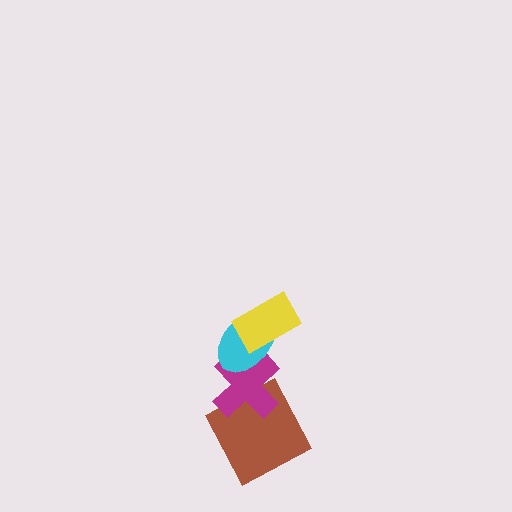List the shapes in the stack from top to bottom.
From top to bottom: the yellow rectangle, the cyan ellipse, the magenta cross, the brown square.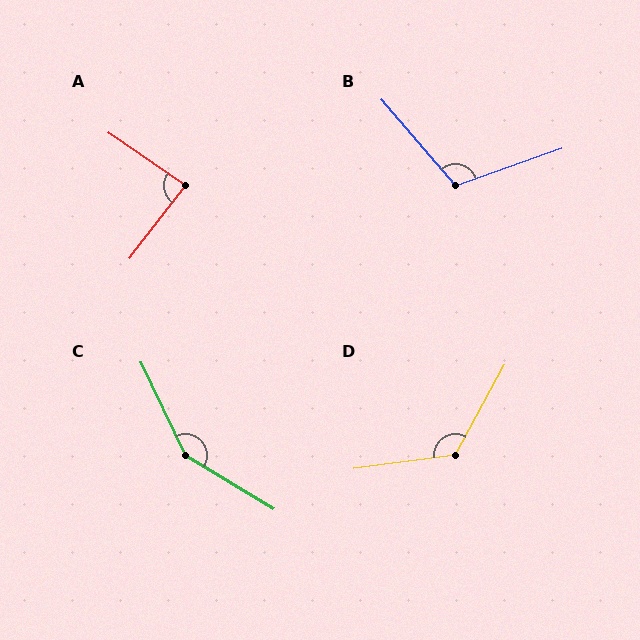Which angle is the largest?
C, at approximately 146 degrees.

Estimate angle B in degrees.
Approximately 111 degrees.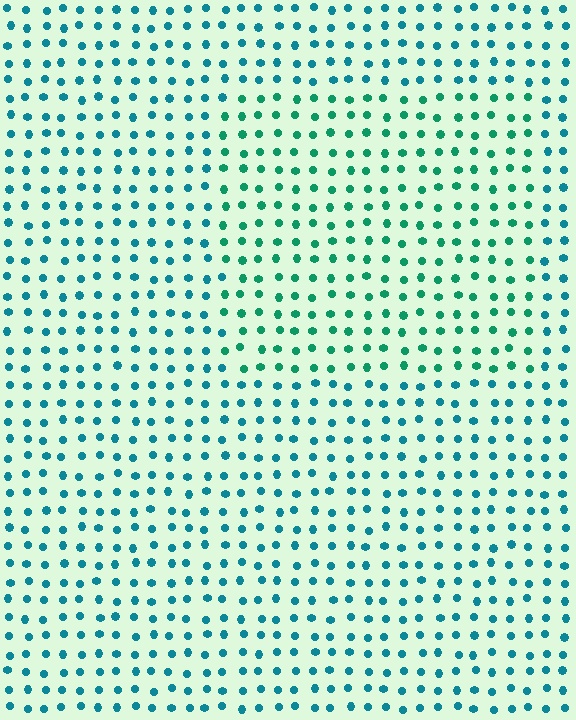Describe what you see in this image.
The image is filled with small teal elements in a uniform arrangement. A rectangle-shaped region is visible where the elements are tinted to a slightly different hue, forming a subtle color boundary.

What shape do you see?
I see a rectangle.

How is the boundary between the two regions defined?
The boundary is defined purely by a slight shift in hue (about 30 degrees). Spacing, size, and orientation are identical on both sides.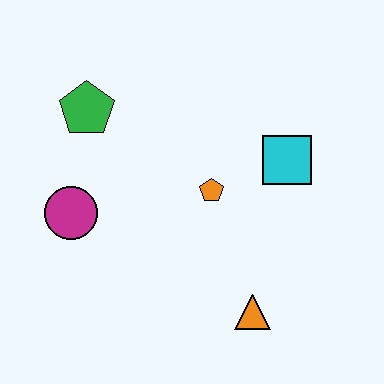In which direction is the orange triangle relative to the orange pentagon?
The orange triangle is below the orange pentagon.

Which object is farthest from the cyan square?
The magenta circle is farthest from the cyan square.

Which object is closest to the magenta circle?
The green pentagon is closest to the magenta circle.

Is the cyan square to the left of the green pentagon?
No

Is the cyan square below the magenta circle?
No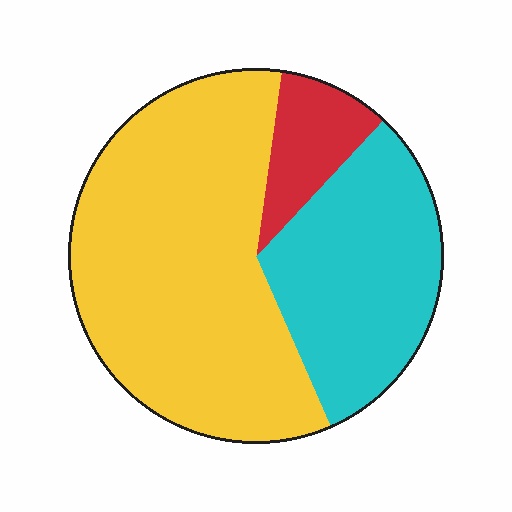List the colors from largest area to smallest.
From largest to smallest: yellow, cyan, red.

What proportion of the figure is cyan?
Cyan covers about 30% of the figure.